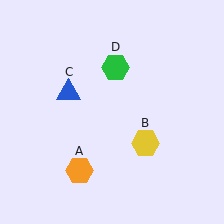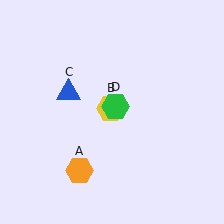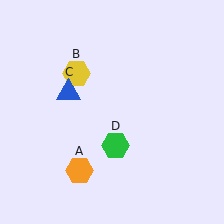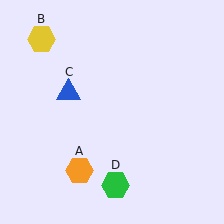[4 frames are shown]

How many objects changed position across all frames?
2 objects changed position: yellow hexagon (object B), green hexagon (object D).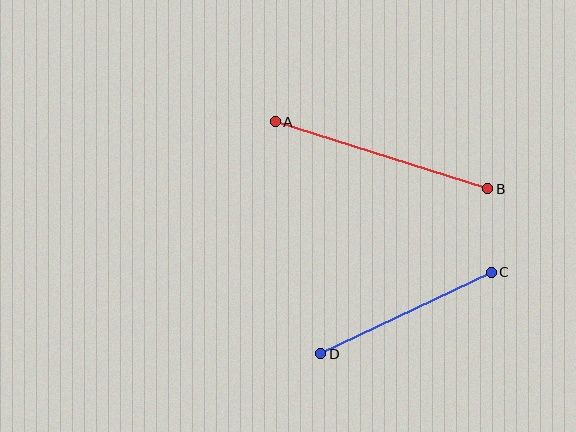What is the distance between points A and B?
The distance is approximately 223 pixels.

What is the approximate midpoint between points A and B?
The midpoint is at approximately (381, 155) pixels.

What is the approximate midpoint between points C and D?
The midpoint is at approximately (406, 313) pixels.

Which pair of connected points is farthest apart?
Points A and B are farthest apart.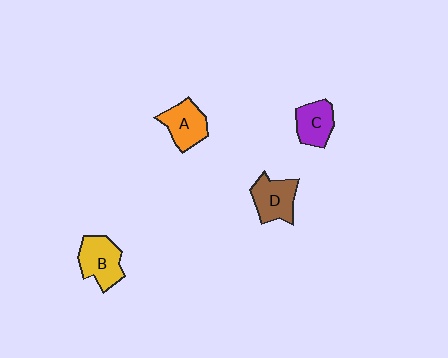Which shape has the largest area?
Shape B (yellow).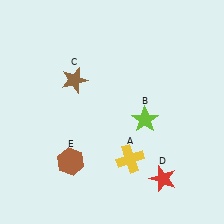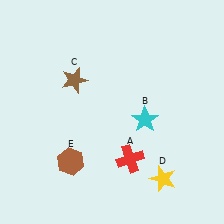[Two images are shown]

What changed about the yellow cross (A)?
In Image 1, A is yellow. In Image 2, it changed to red.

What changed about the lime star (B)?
In Image 1, B is lime. In Image 2, it changed to cyan.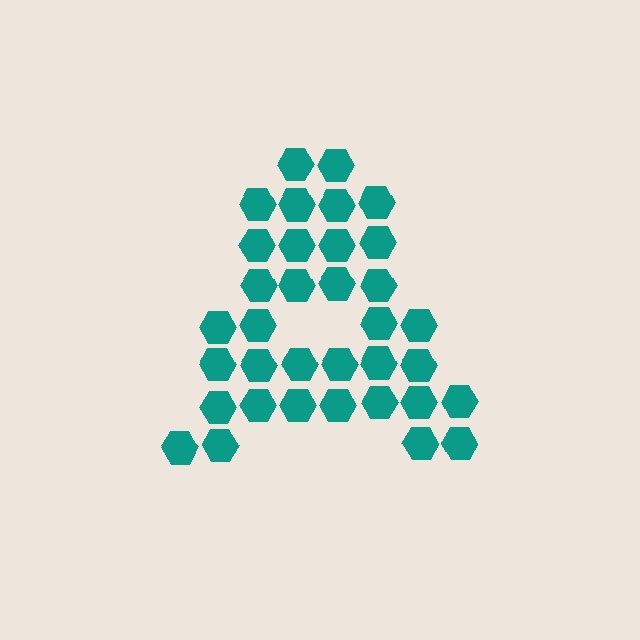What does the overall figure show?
The overall figure shows the letter A.